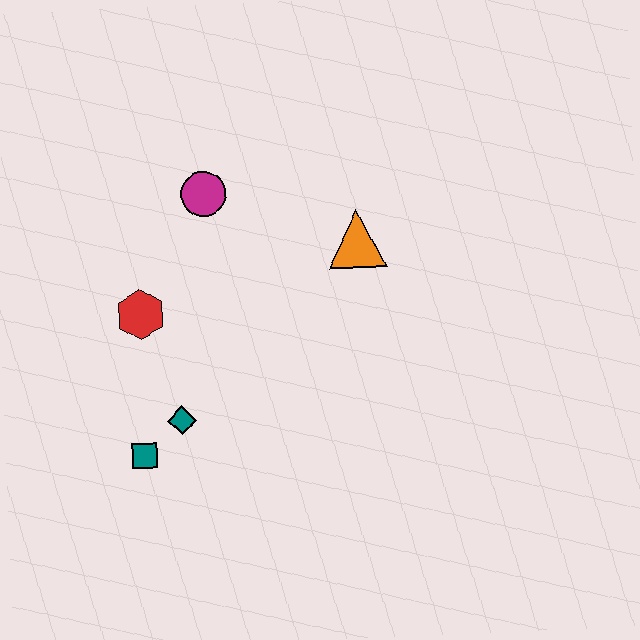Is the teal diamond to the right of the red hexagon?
Yes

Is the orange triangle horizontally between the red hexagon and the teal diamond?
No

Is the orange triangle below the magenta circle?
Yes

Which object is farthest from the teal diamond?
The orange triangle is farthest from the teal diamond.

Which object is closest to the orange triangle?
The magenta circle is closest to the orange triangle.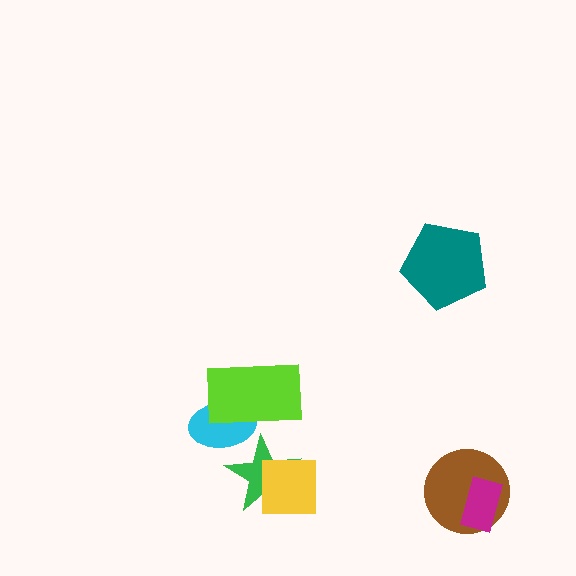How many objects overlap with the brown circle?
1 object overlaps with the brown circle.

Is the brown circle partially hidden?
Yes, it is partially covered by another shape.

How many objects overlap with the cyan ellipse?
2 objects overlap with the cyan ellipse.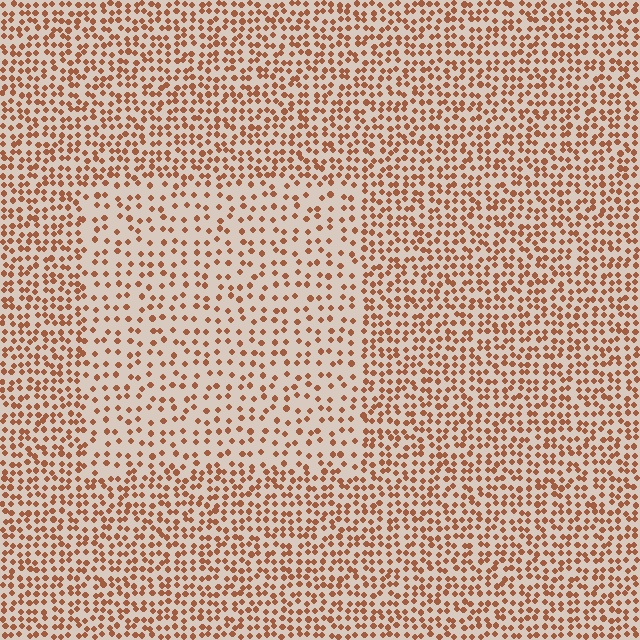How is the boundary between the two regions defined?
The boundary is defined by a change in element density (approximately 1.9x ratio). All elements are the same color, size, and shape.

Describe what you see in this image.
The image contains small brown elements arranged at two different densities. A rectangle-shaped region is visible where the elements are less densely packed than the surrounding area.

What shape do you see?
I see a rectangle.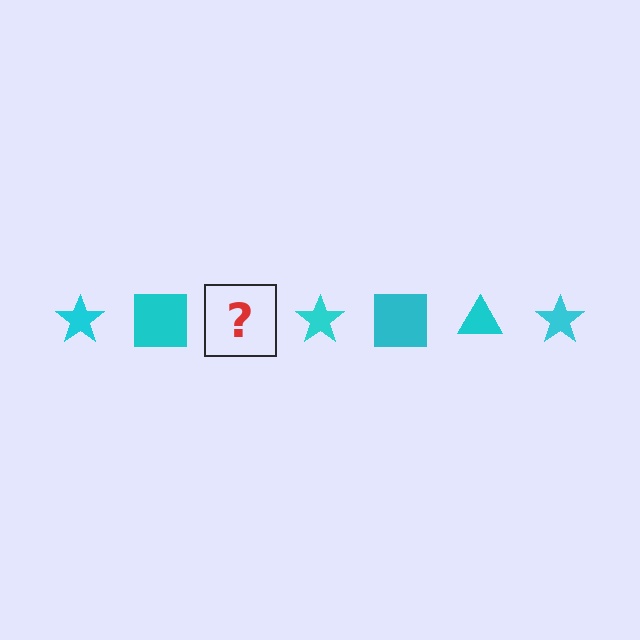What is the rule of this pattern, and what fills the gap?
The rule is that the pattern cycles through star, square, triangle shapes in cyan. The gap should be filled with a cyan triangle.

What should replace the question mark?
The question mark should be replaced with a cyan triangle.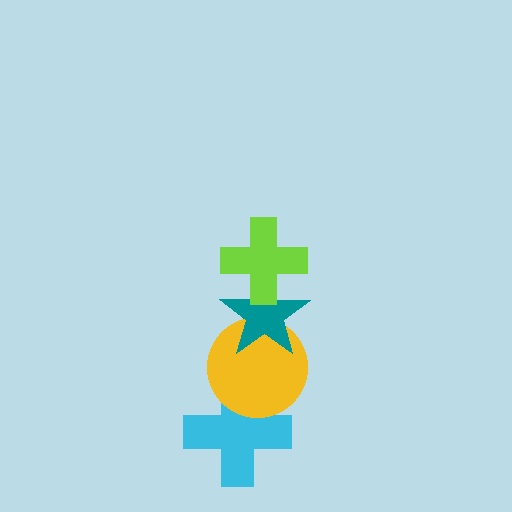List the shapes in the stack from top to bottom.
From top to bottom: the lime cross, the teal star, the yellow circle, the cyan cross.